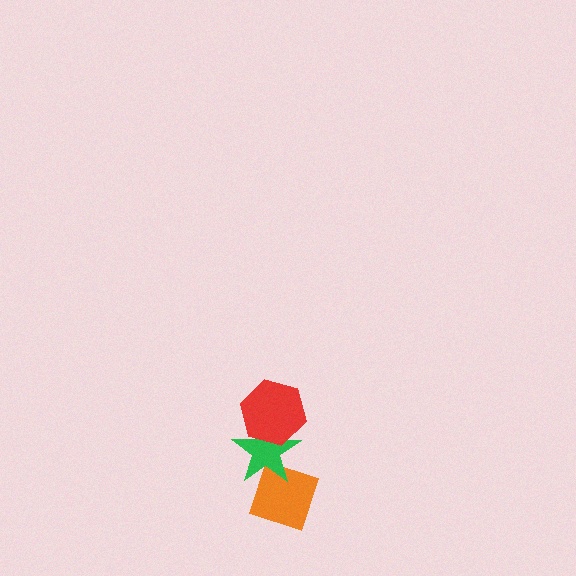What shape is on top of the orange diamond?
The green star is on top of the orange diamond.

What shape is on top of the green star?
The red hexagon is on top of the green star.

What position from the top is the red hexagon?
The red hexagon is 1st from the top.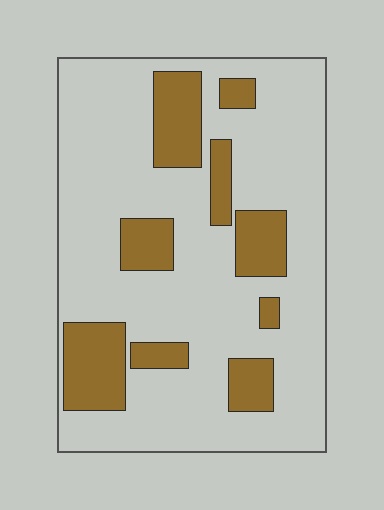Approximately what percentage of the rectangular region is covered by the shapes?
Approximately 25%.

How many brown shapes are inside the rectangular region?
9.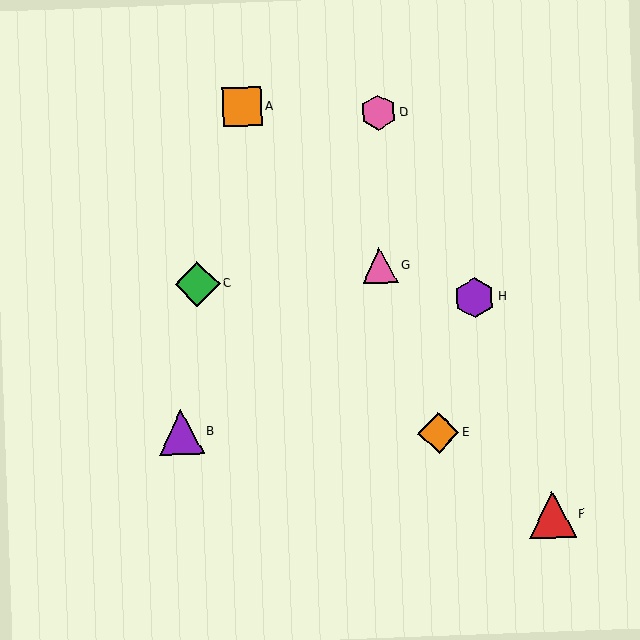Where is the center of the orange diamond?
The center of the orange diamond is at (438, 433).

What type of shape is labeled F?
Shape F is a red triangle.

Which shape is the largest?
The red triangle (labeled F) is the largest.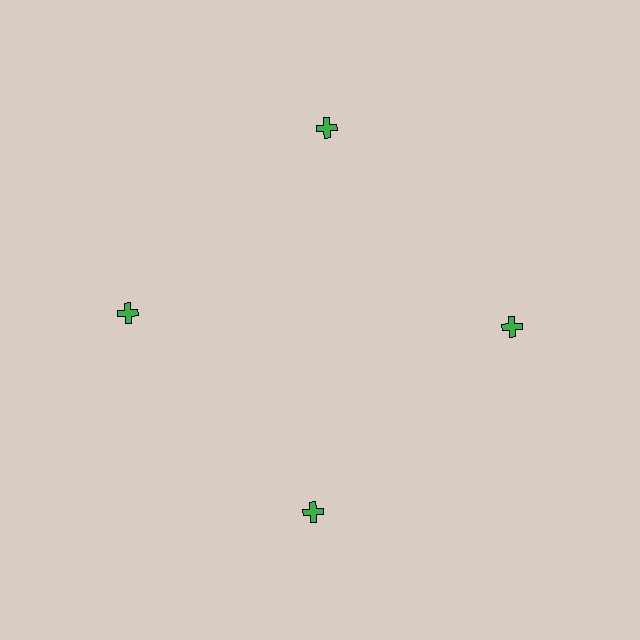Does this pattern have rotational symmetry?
Yes, this pattern has 4-fold rotational symmetry. It looks the same after rotating 90 degrees around the center.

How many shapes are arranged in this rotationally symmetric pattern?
There are 4 shapes, arranged in 4 groups of 1.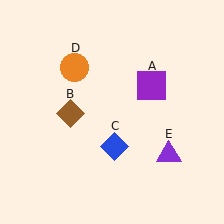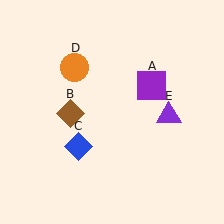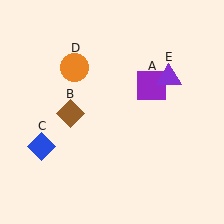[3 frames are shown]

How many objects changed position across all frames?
2 objects changed position: blue diamond (object C), purple triangle (object E).